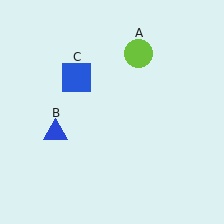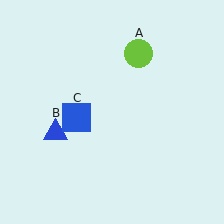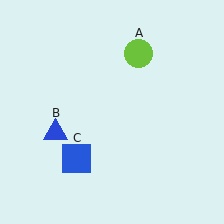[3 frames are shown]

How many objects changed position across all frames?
1 object changed position: blue square (object C).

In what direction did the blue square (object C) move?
The blue square (object C) moved down.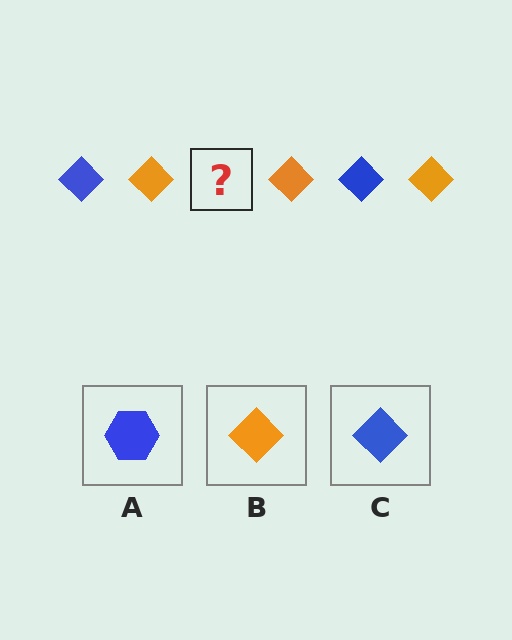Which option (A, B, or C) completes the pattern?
C.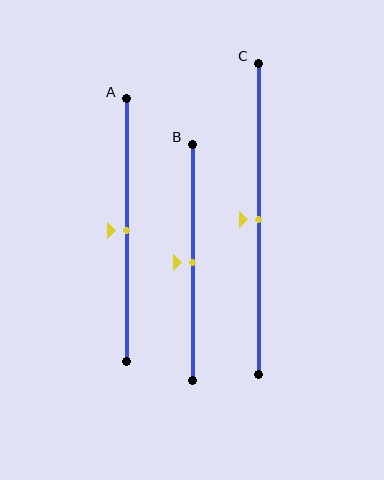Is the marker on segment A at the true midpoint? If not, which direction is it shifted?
Yes, the marker on segment A is at the true midpoint.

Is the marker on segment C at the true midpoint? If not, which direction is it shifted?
Yes, the marker on segment C is at the true midpoint.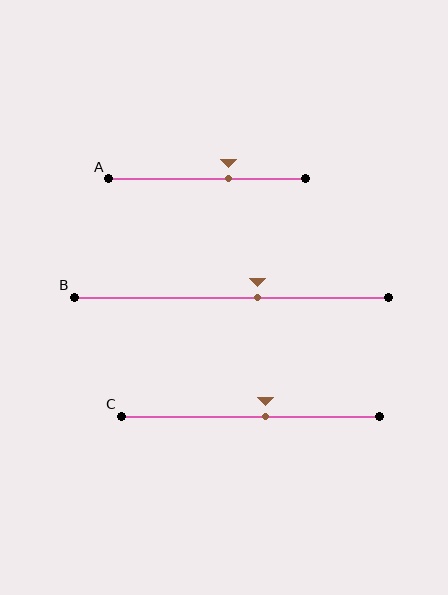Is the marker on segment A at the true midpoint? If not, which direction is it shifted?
No, the marker on segment A is shifted to the right by about 11% of the segment length.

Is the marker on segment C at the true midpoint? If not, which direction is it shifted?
No, the marker on segment C is shifted to the right by about 6% of the segment length.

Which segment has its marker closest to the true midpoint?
Segment C has its marker closest to the true midpoint.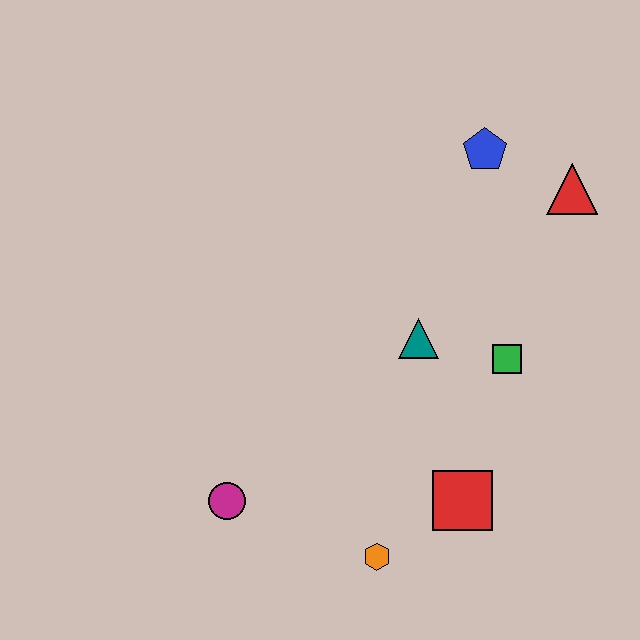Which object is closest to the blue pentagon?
The red triangle is closest to the blue pentagon.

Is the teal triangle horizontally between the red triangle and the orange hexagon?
Yes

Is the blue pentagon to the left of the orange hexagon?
No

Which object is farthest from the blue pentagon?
The magenta circle is farthest from the blue pentagon.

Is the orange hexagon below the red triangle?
Yes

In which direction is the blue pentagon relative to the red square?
The blue pentagon is above the red square.